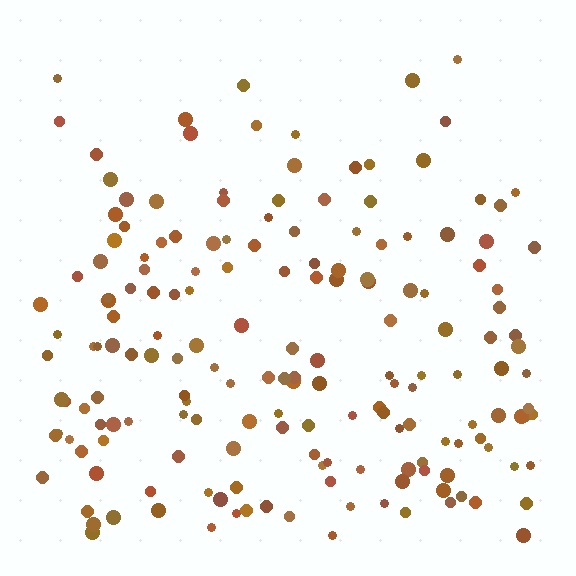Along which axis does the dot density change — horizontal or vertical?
Vertical.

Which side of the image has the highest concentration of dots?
The bottom.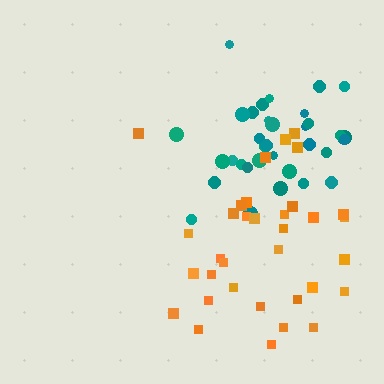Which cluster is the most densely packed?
Teal.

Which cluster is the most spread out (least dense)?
Orange.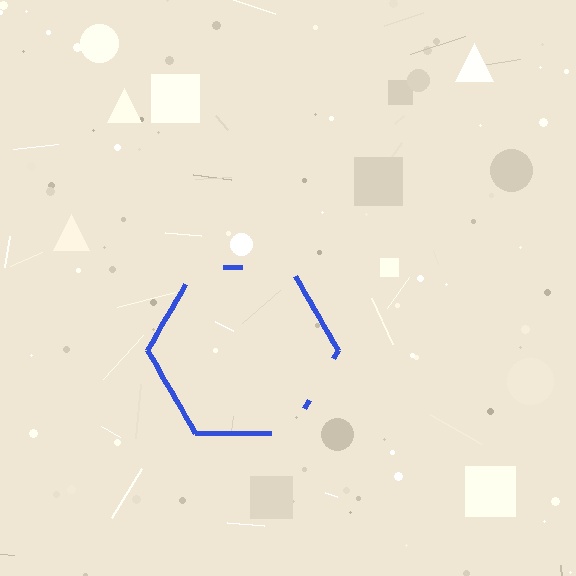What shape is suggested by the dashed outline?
The dashed outline suggests a hexagon.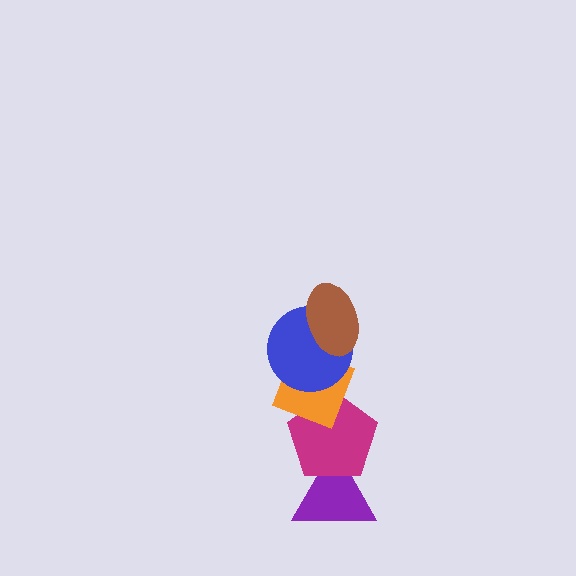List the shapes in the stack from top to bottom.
From top to bottom: the brown ellipse, the blue circle, the orange diamond, the magenta pentagon, the purple triangle.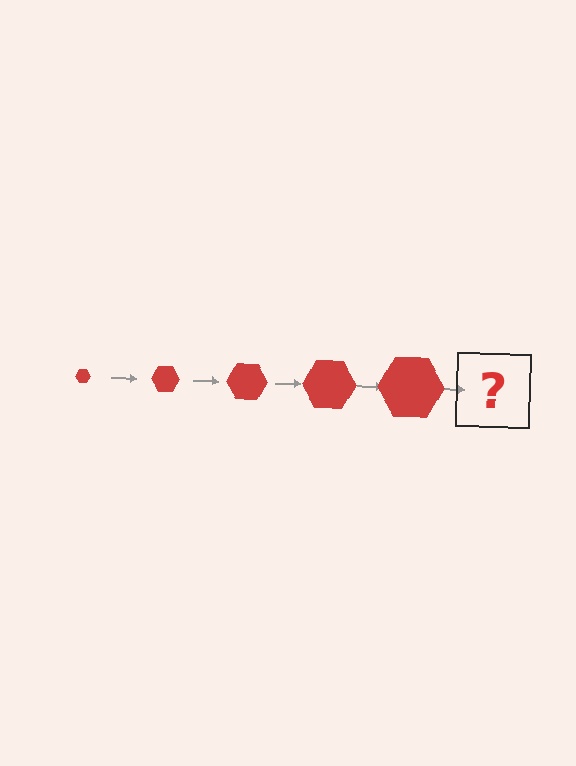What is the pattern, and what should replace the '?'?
The pattern is that the hexagon gets progressively larger each step. The '?' should be a red hexagon, larger than the previous one.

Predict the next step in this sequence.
The next step is a red hexagon, larger than the previous one.